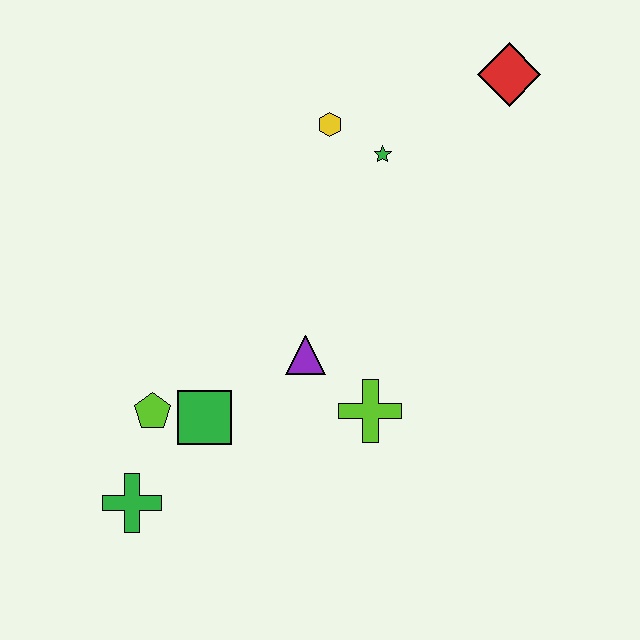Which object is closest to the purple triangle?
The lime cross is closest to the purple triangle.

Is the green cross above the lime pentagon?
No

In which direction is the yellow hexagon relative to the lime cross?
The yellow hexagon is above the lime cross.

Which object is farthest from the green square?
The red diamond is farthest from the green square.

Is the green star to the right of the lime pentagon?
Yes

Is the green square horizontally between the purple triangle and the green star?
No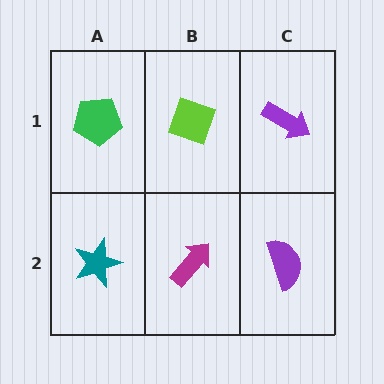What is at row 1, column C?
A purple arrow.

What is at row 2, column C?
A purple semicircle.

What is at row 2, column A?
A teal star.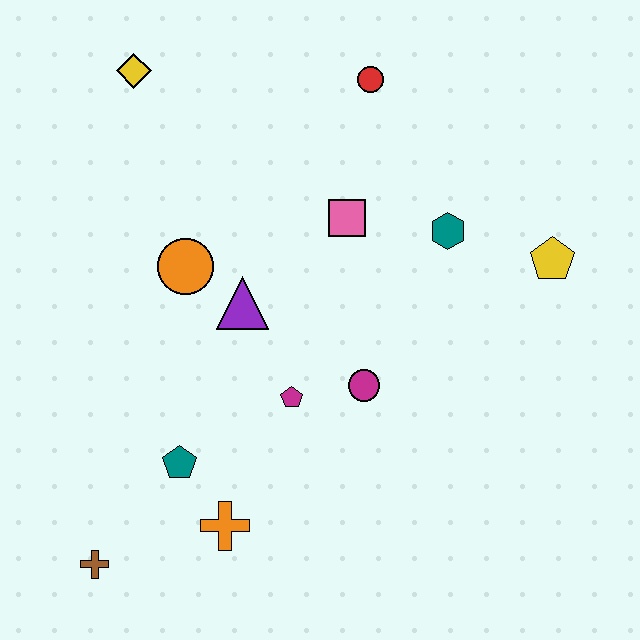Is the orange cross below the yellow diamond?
Yes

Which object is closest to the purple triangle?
The orange circle is closest to the purple triangle.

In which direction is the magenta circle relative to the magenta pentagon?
The magenta circle is to the right of the magenta pentagon.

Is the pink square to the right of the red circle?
No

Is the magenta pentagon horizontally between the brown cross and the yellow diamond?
No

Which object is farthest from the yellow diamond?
The brown cross is farthest from the yellow diamond.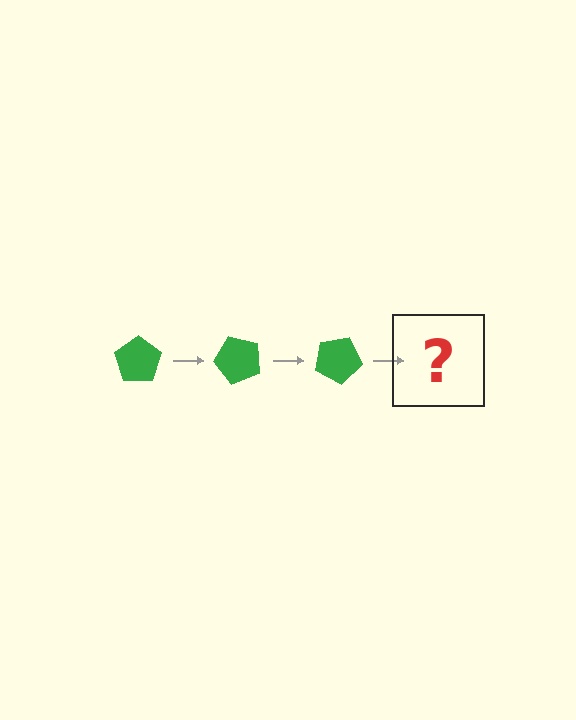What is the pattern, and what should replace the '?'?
The pattern is that the pentagon rotates 50 degrees each step. The '?' should be a green pentagon rotated 150 degrees.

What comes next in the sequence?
The next element should be a green pentagon rotated 150 degrees.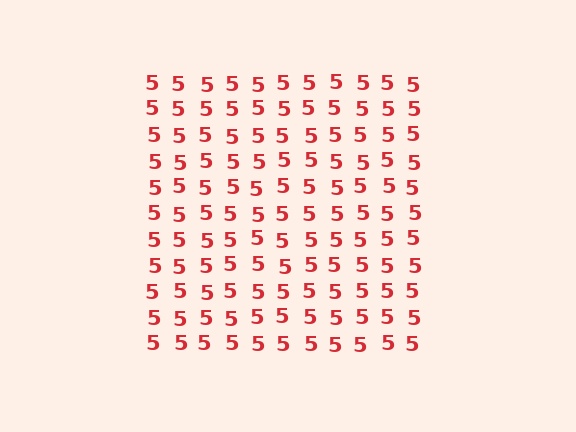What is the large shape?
The large shape is a square.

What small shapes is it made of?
It is made of small digit 5's.